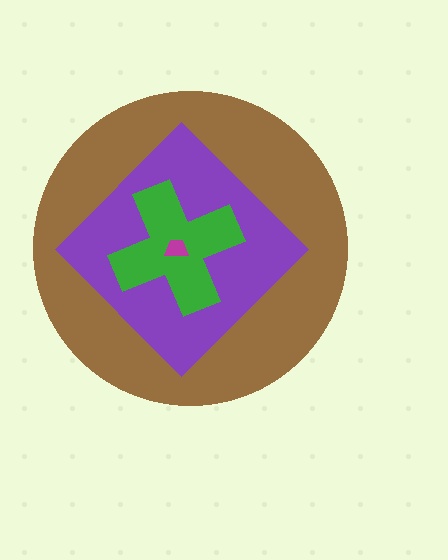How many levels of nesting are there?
4.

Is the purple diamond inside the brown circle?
Yes.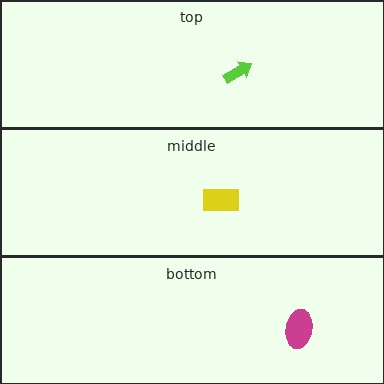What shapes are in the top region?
The lime arrow.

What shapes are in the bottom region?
The magenta ellipse.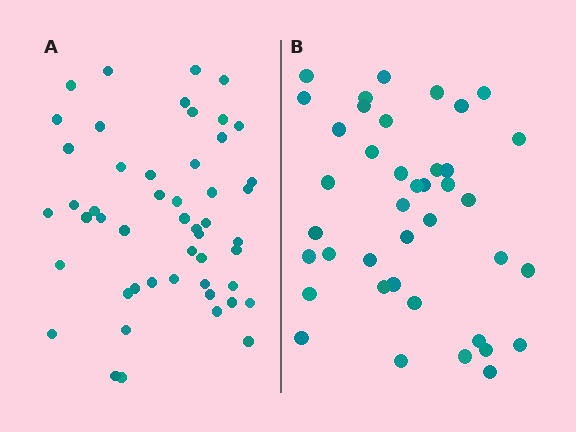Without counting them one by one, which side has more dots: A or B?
Region A (the left region) has more dots.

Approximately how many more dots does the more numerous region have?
Region A has roughly 10 or so more dots than region B.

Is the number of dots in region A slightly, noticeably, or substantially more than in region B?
Region A has noticeably more, but not dramatically so. The ratio is roughly 1.2 to 1.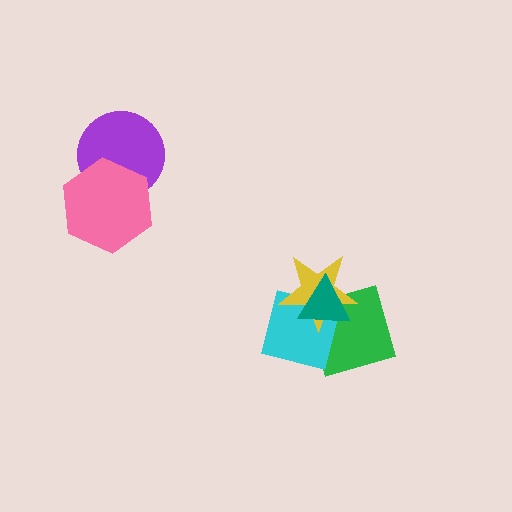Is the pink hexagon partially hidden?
No, no other shape covers it.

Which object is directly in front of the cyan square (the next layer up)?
The yellow star is directly in front of the cyan square.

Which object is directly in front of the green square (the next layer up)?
The cyan square is directly in front of the green square.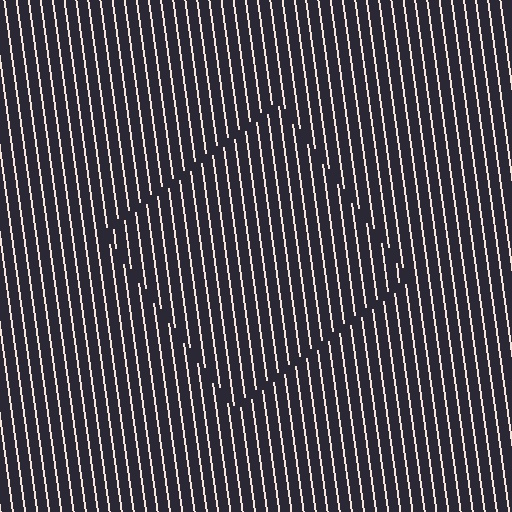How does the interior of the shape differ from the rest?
The interior of the shape contains the same grating, shifted by half a period — the contour is defined by the phase discontinuity where line-ends from the inner and outer gratings abut.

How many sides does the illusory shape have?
4 sides — the line-ends trace a square.